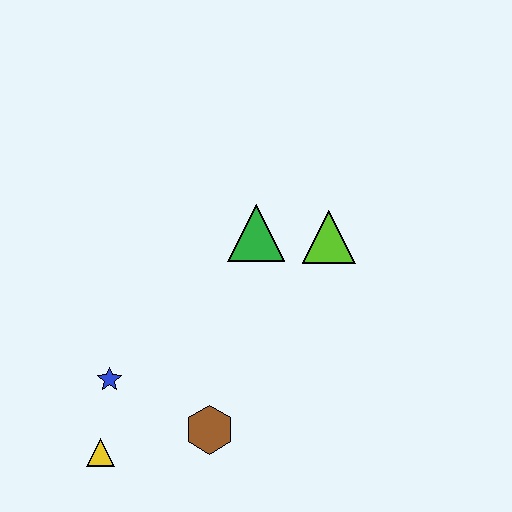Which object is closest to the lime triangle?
The green triangle is closest to the lime triangle.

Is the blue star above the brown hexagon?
Yes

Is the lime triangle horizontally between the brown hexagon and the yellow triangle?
No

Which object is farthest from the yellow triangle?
The lime triangle is farthest from the yellow triangle.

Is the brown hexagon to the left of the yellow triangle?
No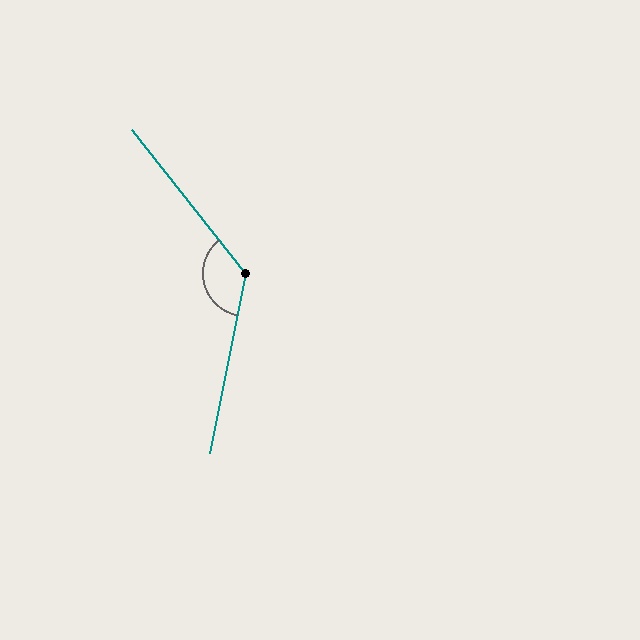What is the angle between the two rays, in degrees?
Approximately 131 degrees.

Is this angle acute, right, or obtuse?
It is obtuse.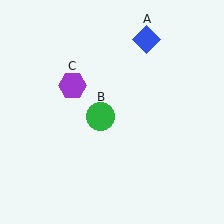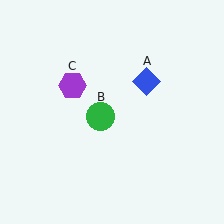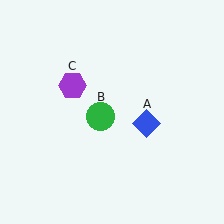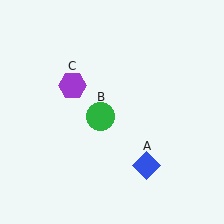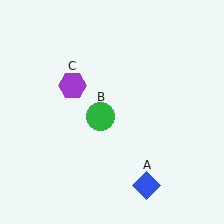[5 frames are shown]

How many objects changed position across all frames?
1 object changed position: blue diamond (object A).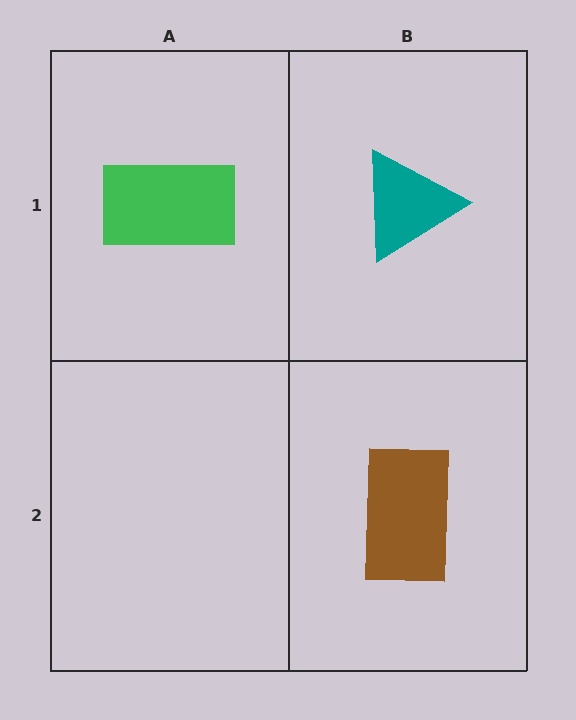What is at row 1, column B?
A teal triangle.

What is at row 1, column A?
A green rectangle.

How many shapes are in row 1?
2 shapes.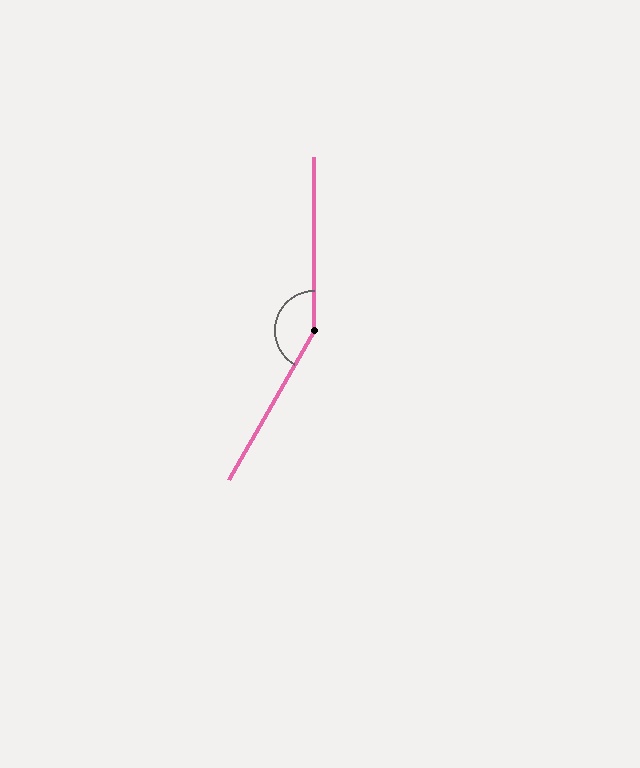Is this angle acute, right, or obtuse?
It is obtuse.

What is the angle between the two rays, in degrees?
Approximately 150 degrees.